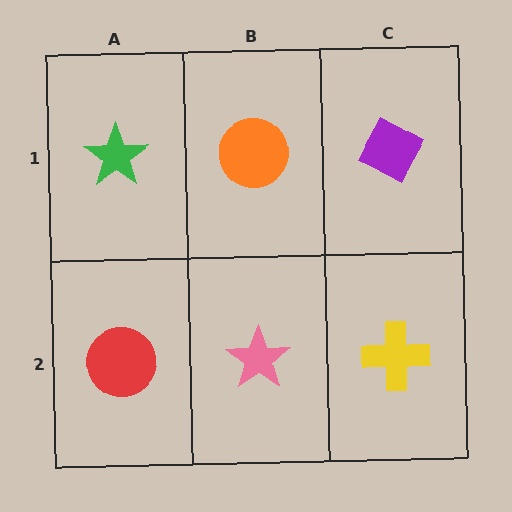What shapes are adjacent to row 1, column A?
A red circle (row 2, column A), an orange circle (row 1, column B).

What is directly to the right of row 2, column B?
A yellow cross.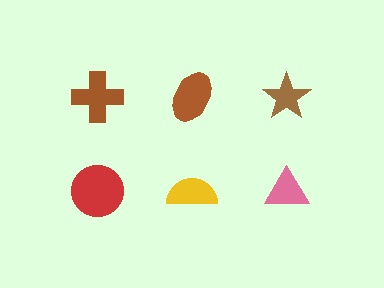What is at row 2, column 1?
A red circle.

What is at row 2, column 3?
A pink triangle.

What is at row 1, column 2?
A brown ellipse.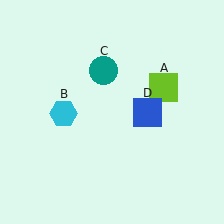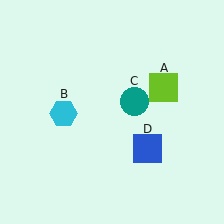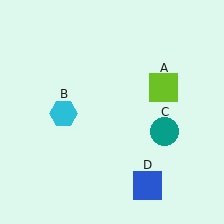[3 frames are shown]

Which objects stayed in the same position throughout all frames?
Lime square (object A) and cyan hexagon (object B) remained stationary.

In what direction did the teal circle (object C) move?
The teal circle (object C) moved down and to the right.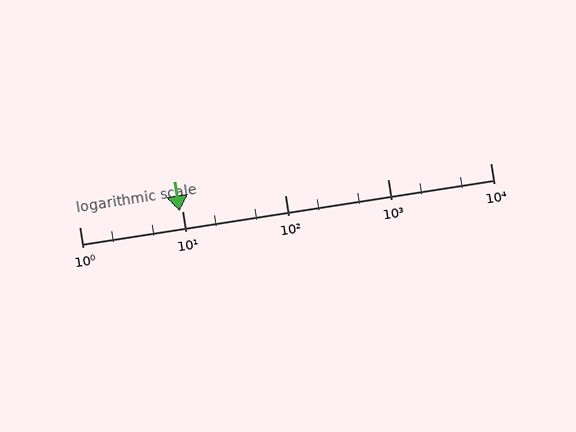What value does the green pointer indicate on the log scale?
The pointer indicates approximately 9.5.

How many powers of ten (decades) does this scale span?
The scale spans 4 decades, from 1 to 10000.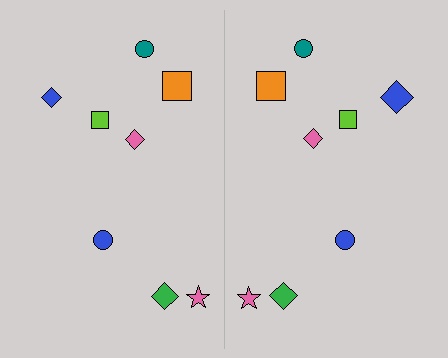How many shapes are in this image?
There are 16 shapes in this image.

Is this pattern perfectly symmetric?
No, the pattern is not perfectly symmetric. The blue diamond on the right side has a different size than its mirror counterpart.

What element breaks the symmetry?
The blue diamond on the right side has a different size than its mirror counterpart.